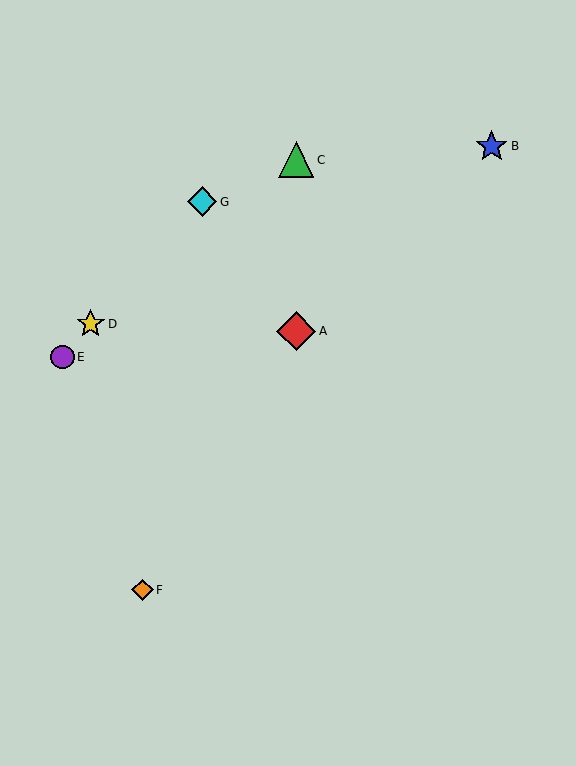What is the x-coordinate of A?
Object A is at x≈296.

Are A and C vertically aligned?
Yes, both are at x≈296.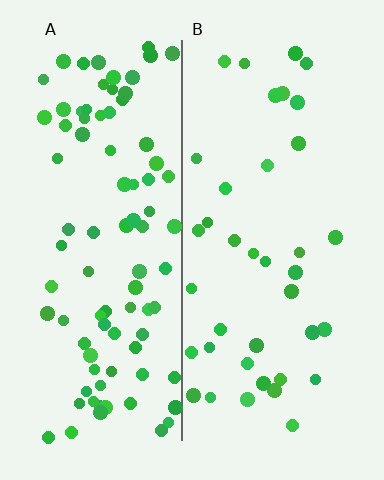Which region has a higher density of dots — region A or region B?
A (the left).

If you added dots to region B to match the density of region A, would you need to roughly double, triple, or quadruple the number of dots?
Approximately double.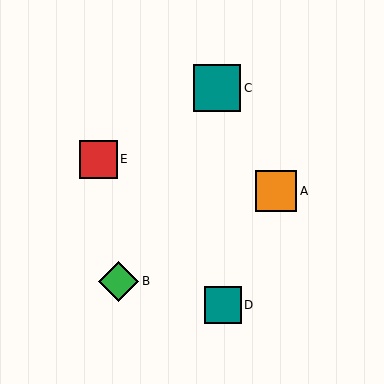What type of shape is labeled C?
Shape C is a teal square.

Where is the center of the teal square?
The center of the teal square is at (217, 88).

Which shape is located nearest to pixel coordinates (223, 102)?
The teal square (labeled C) at (217, 88) is nearest to that location.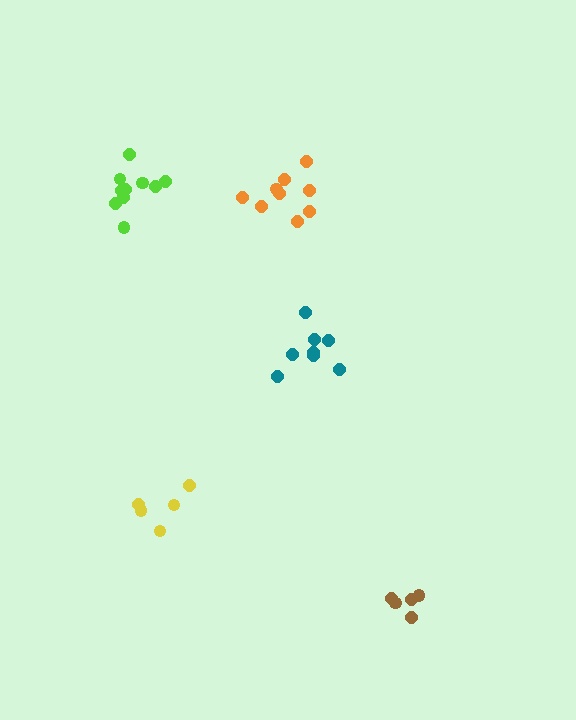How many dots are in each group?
Group 1: 5 dots, Group 2: 8 dots, Group 3: 10 dots, Group 4: 5 dots, Group 5: 9 dots (37 total).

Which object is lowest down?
The brown cluster is bottommost.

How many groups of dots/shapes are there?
There are 5 groups.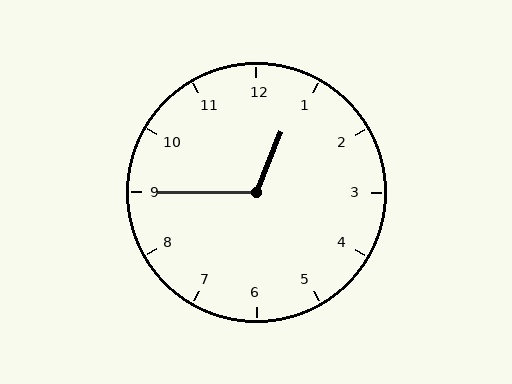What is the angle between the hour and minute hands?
Approximately 112 degrees.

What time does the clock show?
12:45.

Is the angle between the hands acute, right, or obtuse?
It is obtuse.